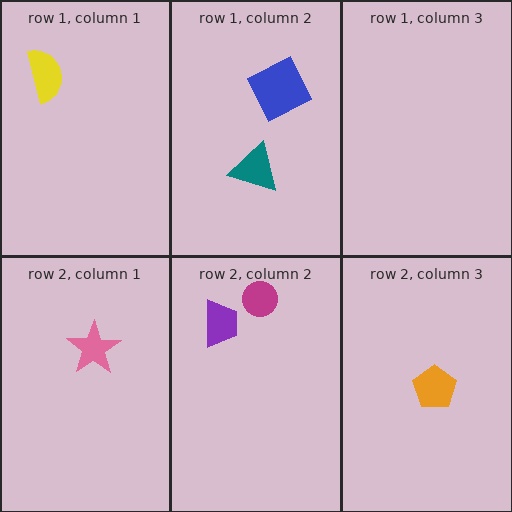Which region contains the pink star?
The row 2, column 1 region.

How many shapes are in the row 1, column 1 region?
1.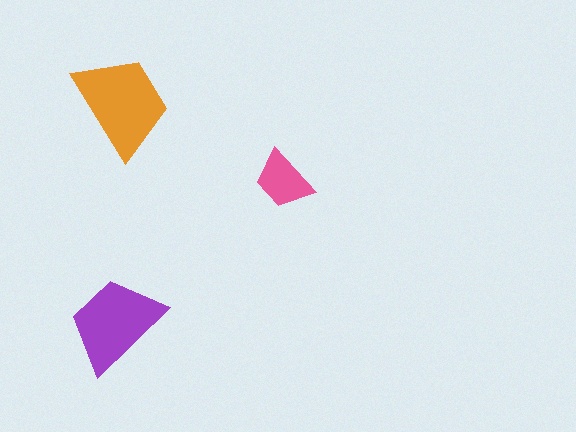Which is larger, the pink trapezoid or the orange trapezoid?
The orange one.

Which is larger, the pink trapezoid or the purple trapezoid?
The purple one.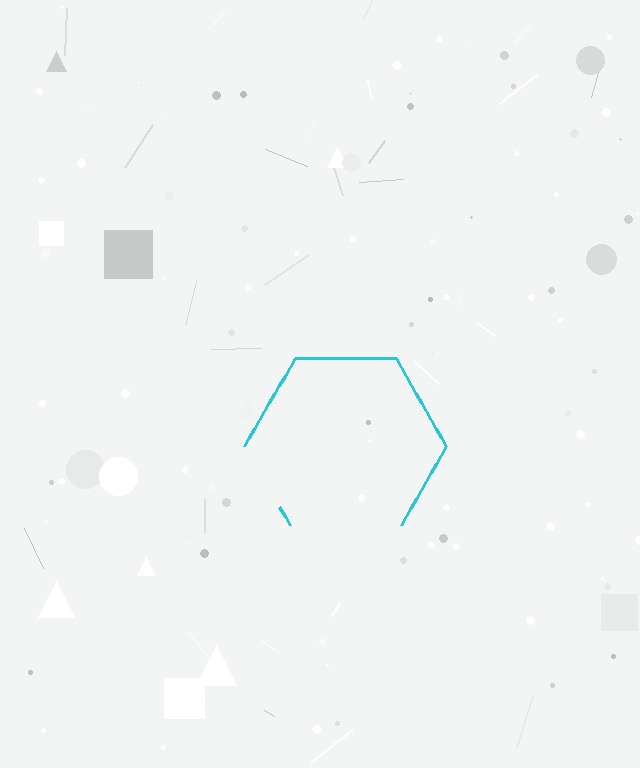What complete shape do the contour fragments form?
The contour fragments form a hexagon.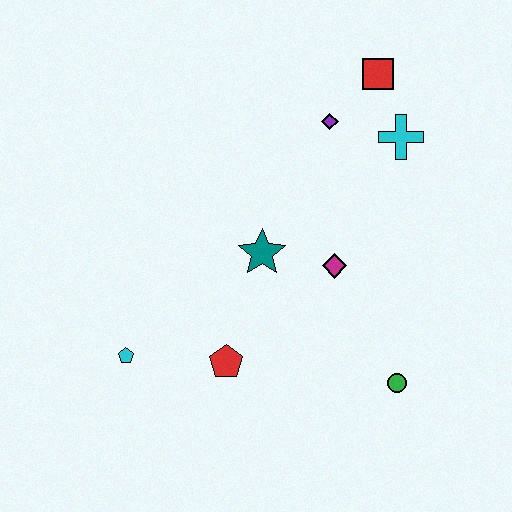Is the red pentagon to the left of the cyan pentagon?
No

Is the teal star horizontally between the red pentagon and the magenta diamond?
Yes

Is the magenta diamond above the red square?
No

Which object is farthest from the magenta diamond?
The cyan pentagon is farthest from the magenta diamond.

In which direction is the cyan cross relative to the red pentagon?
The cyan cross is above the red pentagon.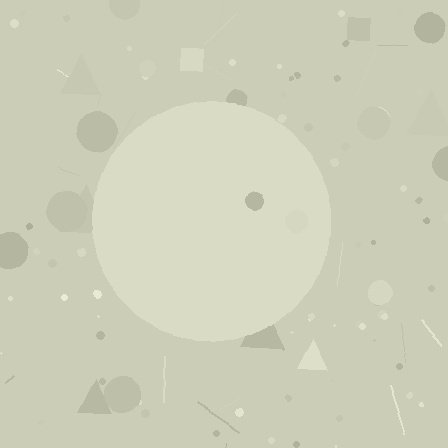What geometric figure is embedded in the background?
A circle is embedded in the background.